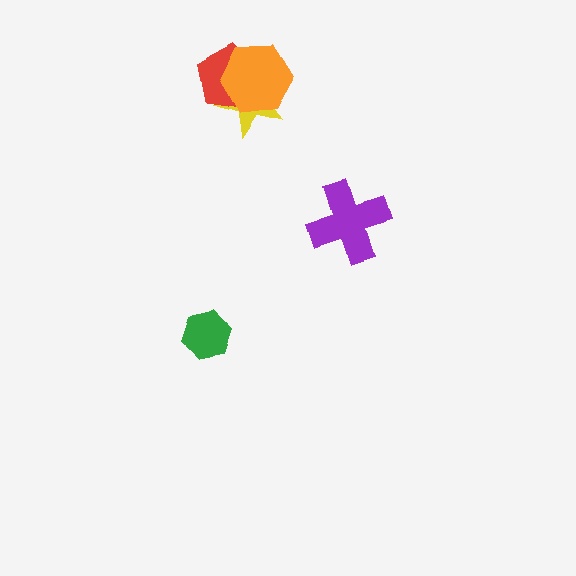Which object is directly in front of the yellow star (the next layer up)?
The red pentagon is directly in front of the yellow star.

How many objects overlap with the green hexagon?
0 objects overlap with the green hexagon.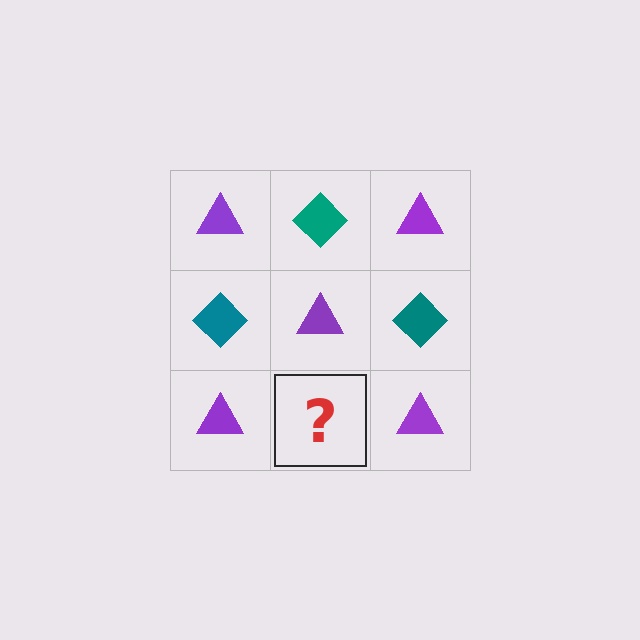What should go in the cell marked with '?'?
The missing cell should contain a teal diamond.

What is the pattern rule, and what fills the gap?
The rule is that it alternates purple triangle and teal diamond in a checkerboard pattern. The gap should be filled with a teal diamond.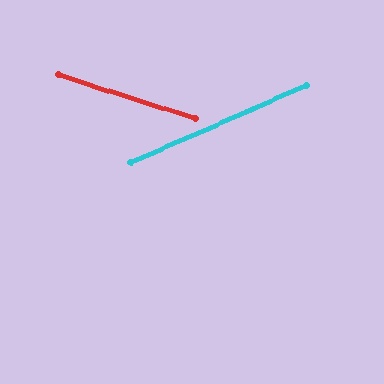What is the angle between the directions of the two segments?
Approximately 41 degrees.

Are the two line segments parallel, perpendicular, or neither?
Neither parallel nor perpendicular — they differ by about 41°.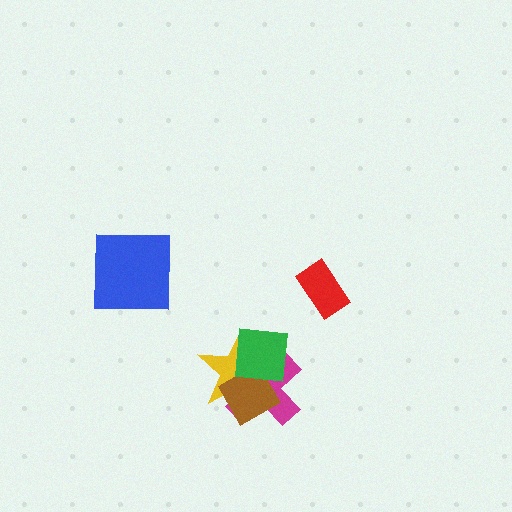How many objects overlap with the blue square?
0 objects overlap with the blue square.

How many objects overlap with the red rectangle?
0 objects overlap with the red rectangle.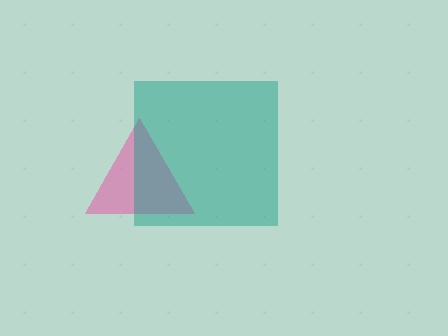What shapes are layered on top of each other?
The layered shapes are: a pink triangle, a teal square.